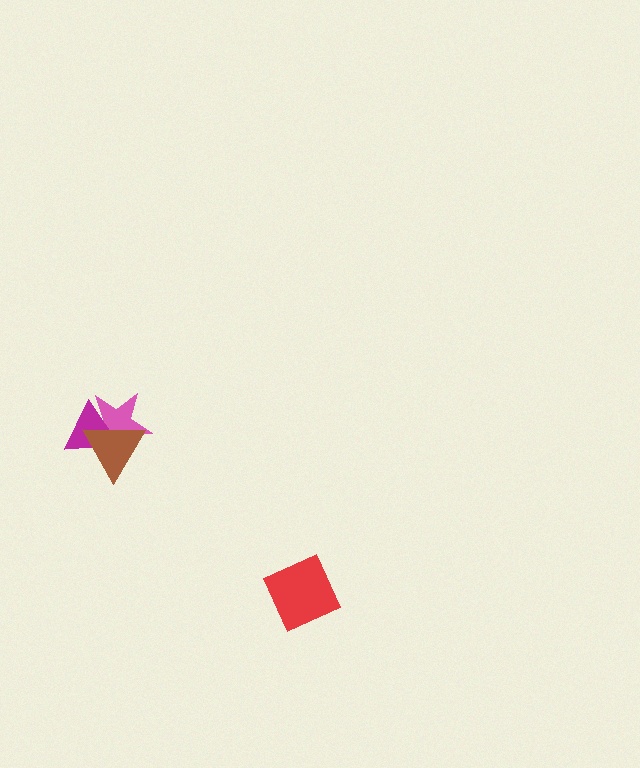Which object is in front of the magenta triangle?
The brown triangle is in front of the magenta triangle.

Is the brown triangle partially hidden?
No, no other shape covers it.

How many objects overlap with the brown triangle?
2 objects overlap with the brown triangle.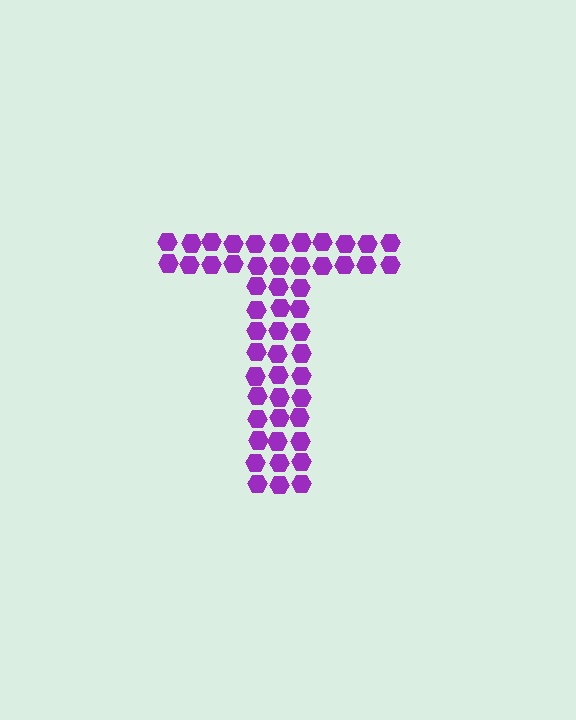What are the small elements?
The small elements are hexagons.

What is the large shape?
The large shape is the letter T.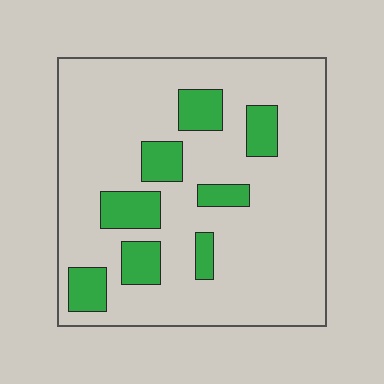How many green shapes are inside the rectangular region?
8.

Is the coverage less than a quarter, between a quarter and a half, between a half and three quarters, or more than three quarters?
Less than a quarter.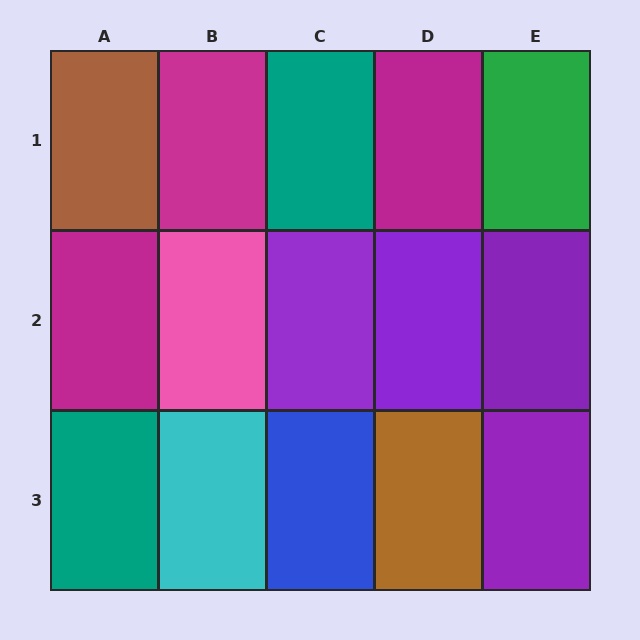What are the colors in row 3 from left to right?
Teal, cyan, blue, brown, purple.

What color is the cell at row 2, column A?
Magenta.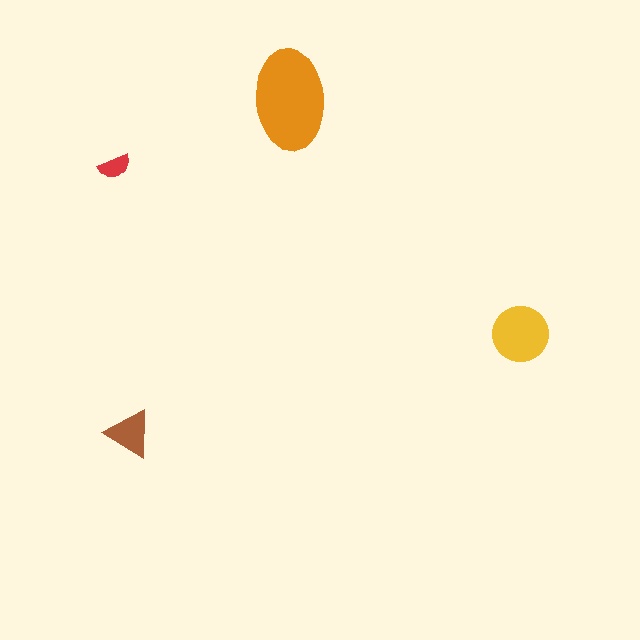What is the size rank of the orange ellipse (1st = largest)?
1st.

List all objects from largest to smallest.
The orange ellipse, the yellow circle, the brown triangle, the red semicircle.